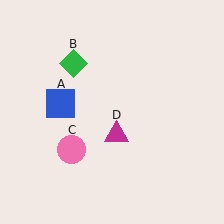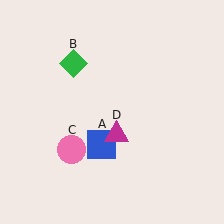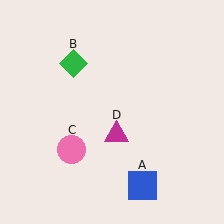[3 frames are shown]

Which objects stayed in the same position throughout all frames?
Green diamond (object B) and pink circle (object C) and magenta triangle (object D) remained stationary.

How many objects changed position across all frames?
1 object changed position: blue square (object A).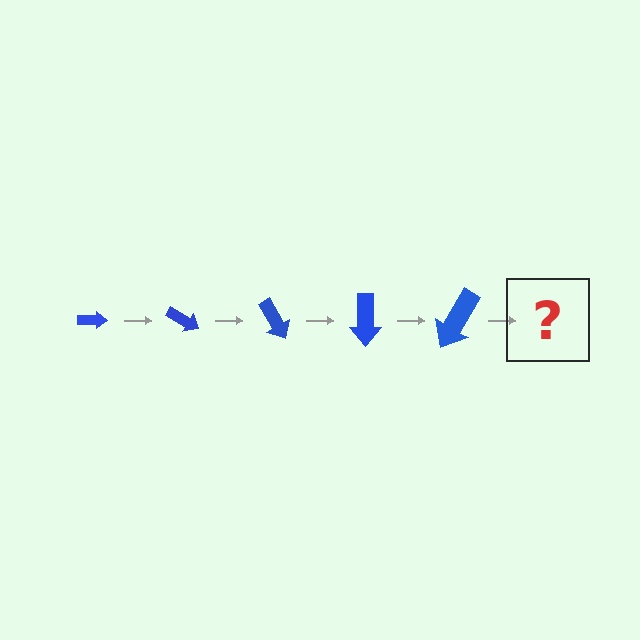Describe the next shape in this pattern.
It should be an arrow, larger than the previous one and rotated 150 degrees from the start.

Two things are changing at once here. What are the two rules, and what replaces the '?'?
The two rules are that the arrow grows larger each step and it rotates 30 degrees each step. The '?' should be an arrow, larger than the previous one and rotated 150 degrees from the start.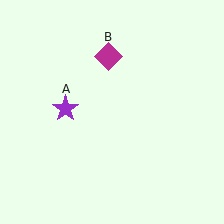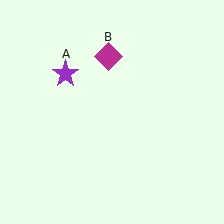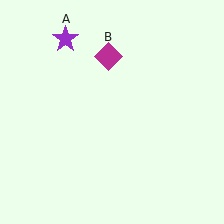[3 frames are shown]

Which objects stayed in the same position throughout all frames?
Magenta diamond (object B) remained stationary.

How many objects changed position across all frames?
1 object changed position: purple star (object A).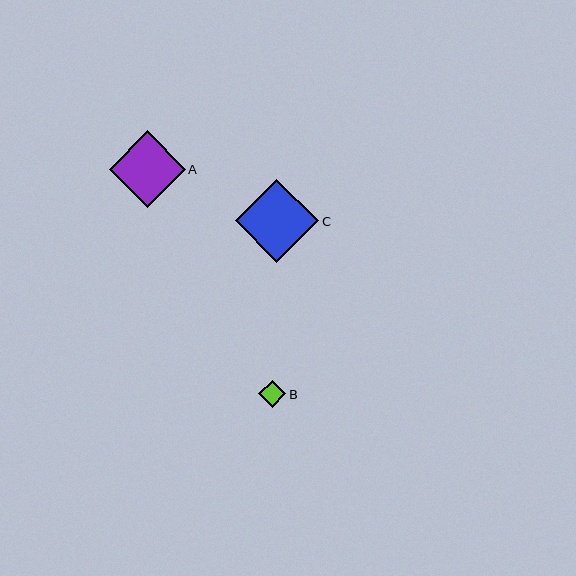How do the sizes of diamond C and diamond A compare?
Diamond C and diamond A are approximately the same size.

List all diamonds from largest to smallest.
From largest to smallest: C, A, B.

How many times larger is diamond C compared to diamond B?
Diamond C is approximately 3.1 times the size of diamond B.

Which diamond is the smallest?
Diamond B is the smallest with a size of approximately 27 pixels.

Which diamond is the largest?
Diamond C is the largest with a size of approximately 84 pixels.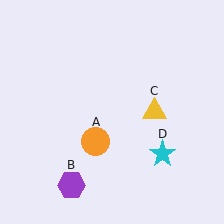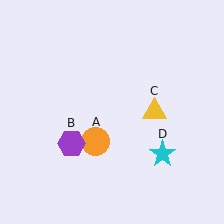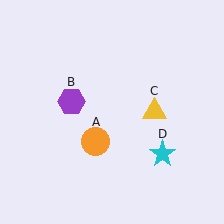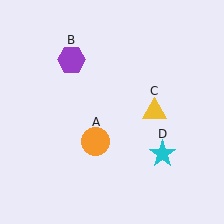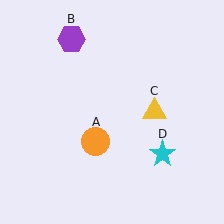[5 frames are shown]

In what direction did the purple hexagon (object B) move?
The purple hexagon (object B) moved up.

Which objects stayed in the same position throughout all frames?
Orange circle (object A) and yellow triangle (object C) and cyan star (object D) remained stationary.